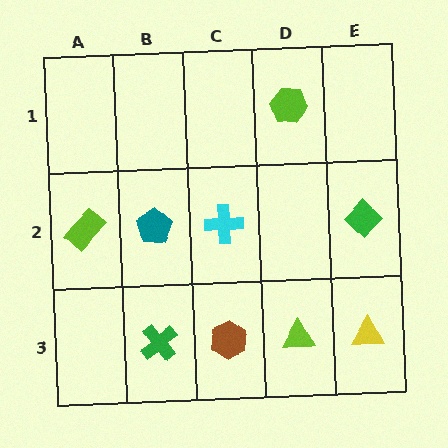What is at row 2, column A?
A lime rectangle.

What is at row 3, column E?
A yellow triangle.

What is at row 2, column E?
A green diamond.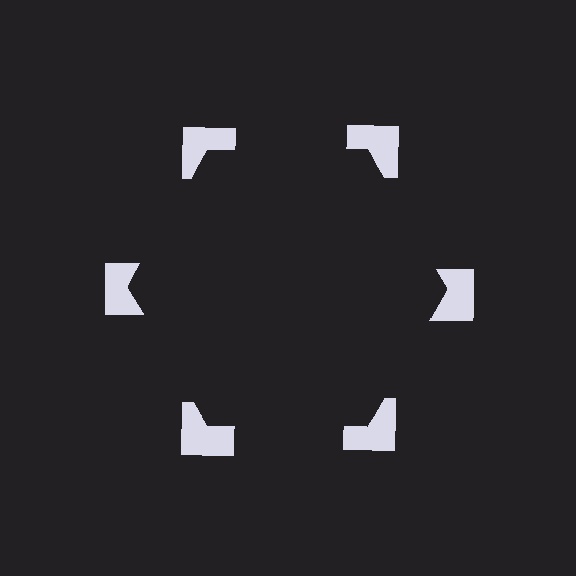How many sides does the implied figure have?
6 sides.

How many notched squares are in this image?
There are 6 — one at each vertex of the illusory hexagon.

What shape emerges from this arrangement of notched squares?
An illusory hexagon — its edges are inferred from the aligned wedge cuts in the notched squares, not physically drawn.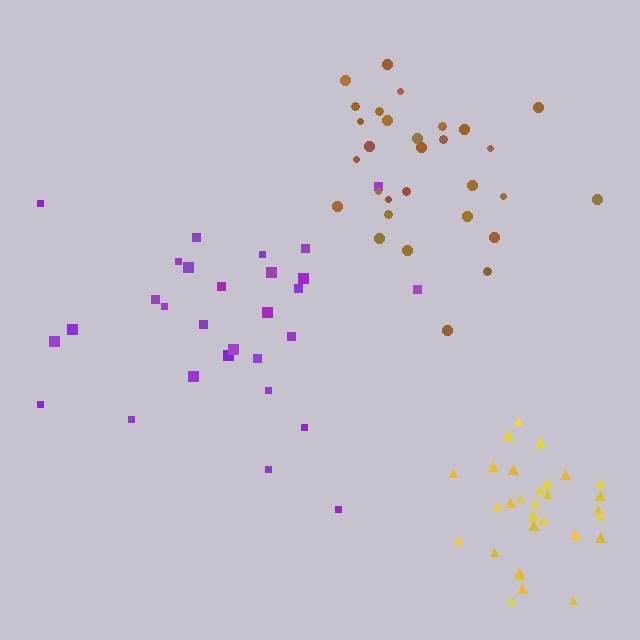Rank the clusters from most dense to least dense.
yellow, brown, purple.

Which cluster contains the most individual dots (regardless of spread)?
Yellow (31).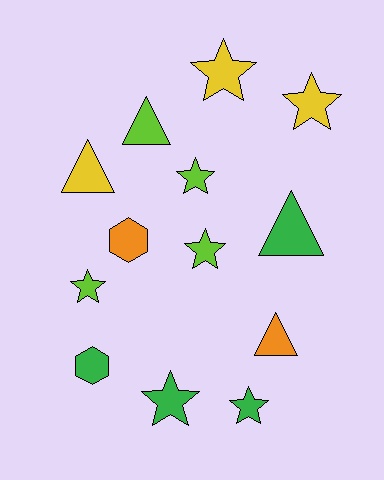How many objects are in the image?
There are 13 objects.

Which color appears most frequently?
Lime, with 4 objects.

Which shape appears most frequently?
Star, with 7 objects.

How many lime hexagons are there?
There are no lime hexagons.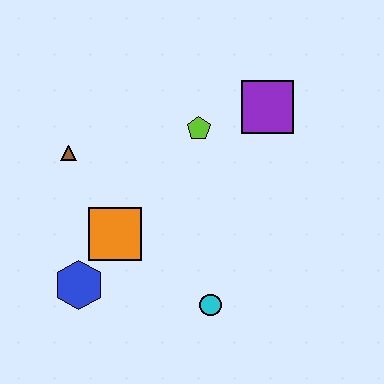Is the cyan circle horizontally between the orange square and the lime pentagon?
No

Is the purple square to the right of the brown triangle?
Yes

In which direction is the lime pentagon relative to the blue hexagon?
The lime pentagon is above the blue hexagon.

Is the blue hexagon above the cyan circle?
Yes